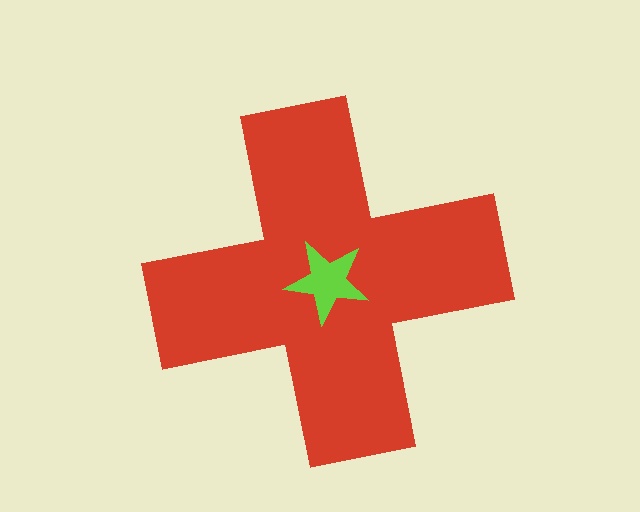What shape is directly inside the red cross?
The lime star.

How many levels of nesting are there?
2.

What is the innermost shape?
The lime star.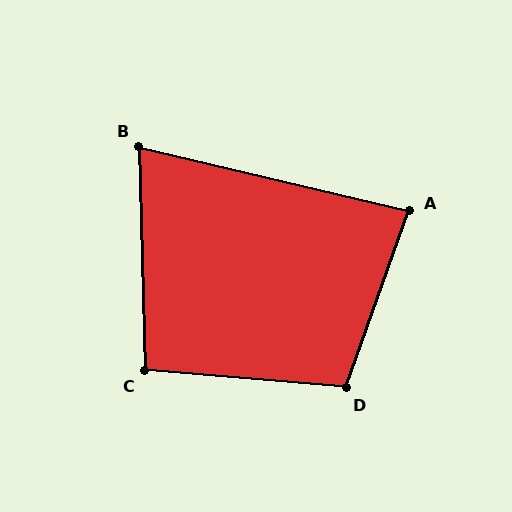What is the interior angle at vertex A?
Approximately 84 degrees (acute).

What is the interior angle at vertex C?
Approximately 96 degrees (obtuse).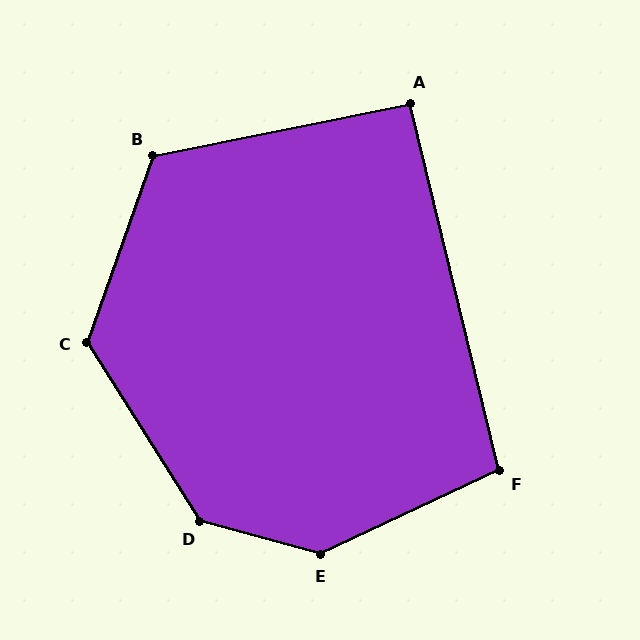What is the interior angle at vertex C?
Approximately 128 degrees (obtuse).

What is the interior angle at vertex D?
Approximately 138 degrees (obtuse).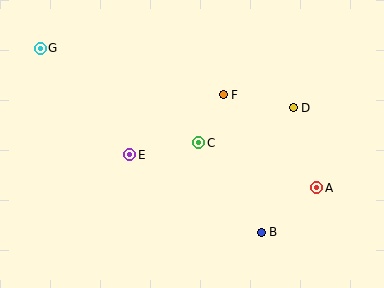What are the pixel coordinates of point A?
Point A is at (317, 188).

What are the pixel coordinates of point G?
Point G is at (40, 48).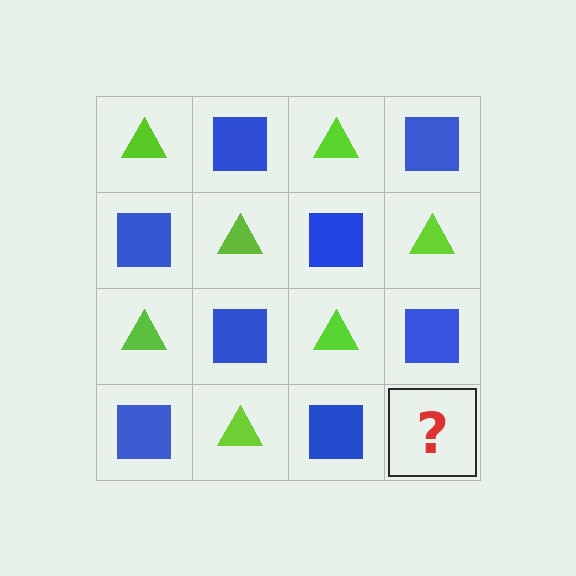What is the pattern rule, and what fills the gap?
The rule is that it alternates lime triangle and blue square in a checkerboard pattern. The gap should be filled with a lime triangle.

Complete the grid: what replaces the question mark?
The question mark should be replaced with a lime triangle.